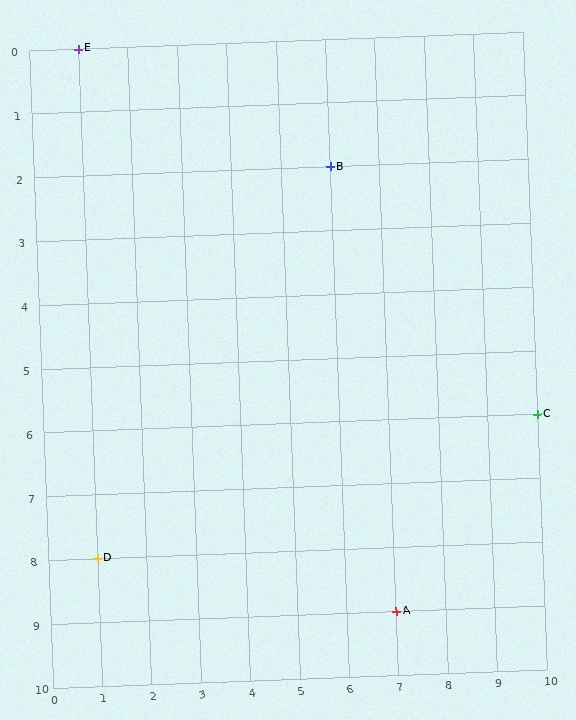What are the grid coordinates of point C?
Point C is at grid coordinates (10, 6).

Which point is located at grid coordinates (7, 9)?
Point A is at (7, 9).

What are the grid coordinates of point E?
Point E is at grid coordinates (1, 0).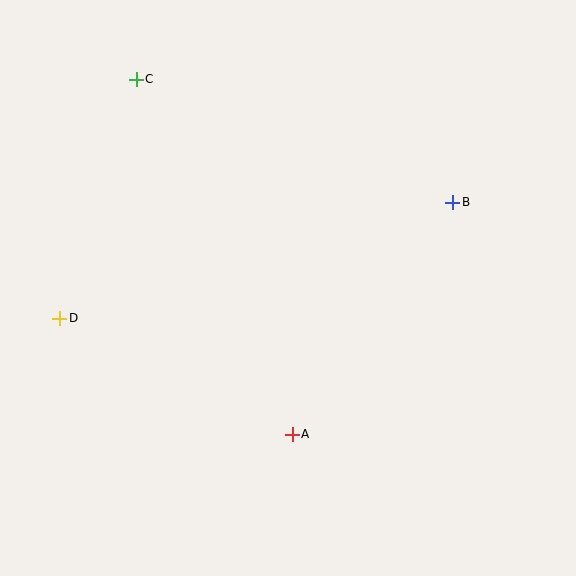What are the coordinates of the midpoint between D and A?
The midpoint between D and A is at (176, 376).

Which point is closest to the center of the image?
Point A at (292, 434) is closest to the center.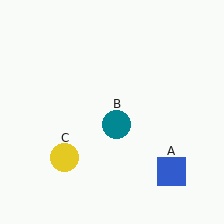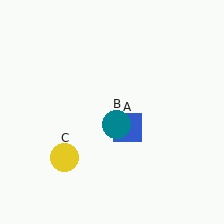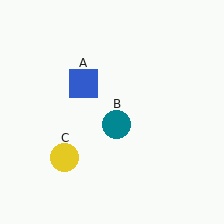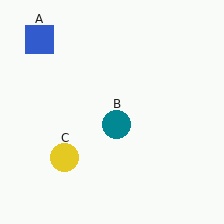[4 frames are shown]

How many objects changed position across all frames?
1 object changed position: blue square (object A).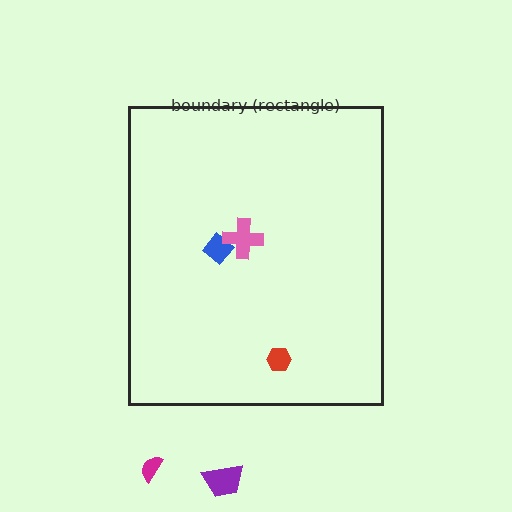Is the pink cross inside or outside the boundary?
Inside.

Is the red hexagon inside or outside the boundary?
Inside.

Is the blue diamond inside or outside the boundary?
Inside.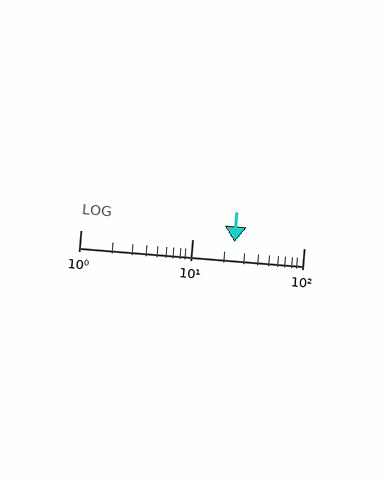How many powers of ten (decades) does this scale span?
The scale spans 2 decades, from 1 to 100.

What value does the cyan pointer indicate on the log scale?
The pointer indicates approximately 24.